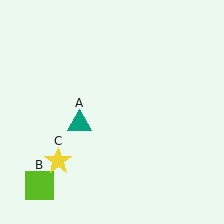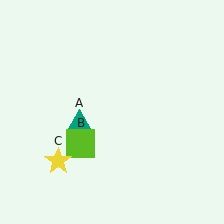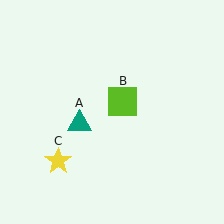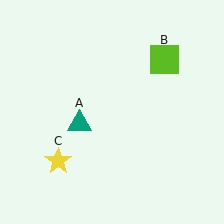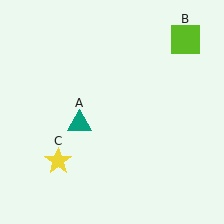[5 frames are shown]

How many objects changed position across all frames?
1 object changed position: lime square (object B).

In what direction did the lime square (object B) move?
The lime square (object B) moved up and to the right.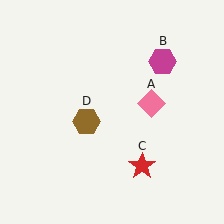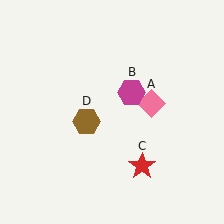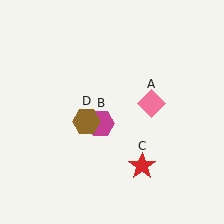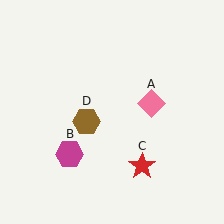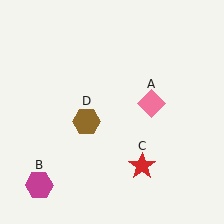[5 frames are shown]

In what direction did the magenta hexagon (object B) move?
The magenta hexagon (object B) moved down and to the left.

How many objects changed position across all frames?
1 object changed position: magenta hexagon (object B).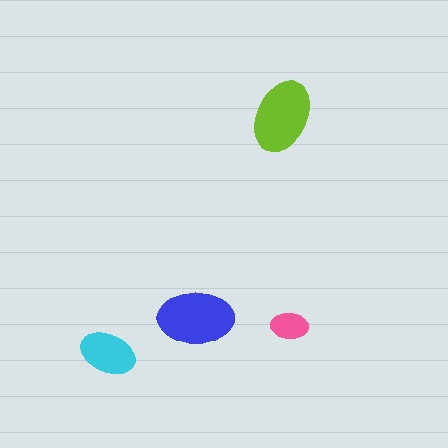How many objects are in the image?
There are 4 objects in the image.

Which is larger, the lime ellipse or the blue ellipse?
The blue one.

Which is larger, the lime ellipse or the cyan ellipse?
The lime one.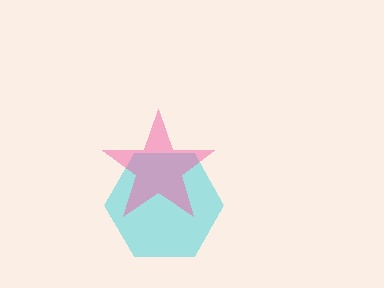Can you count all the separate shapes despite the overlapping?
Yes, there are 2 separate shapes.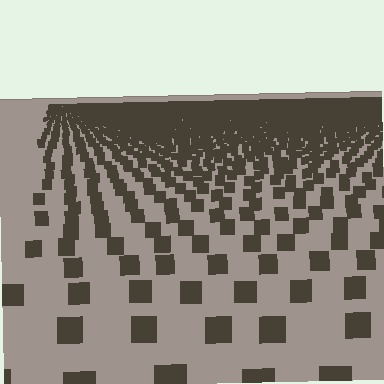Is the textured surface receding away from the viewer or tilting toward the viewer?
The surface is receding away from the viewer. Texture elements get smaller and denser toward the top.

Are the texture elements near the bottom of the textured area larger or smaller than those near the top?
Larger. Near the bottom, elements are closer to the viewer and appear at a bigger on-screen size.